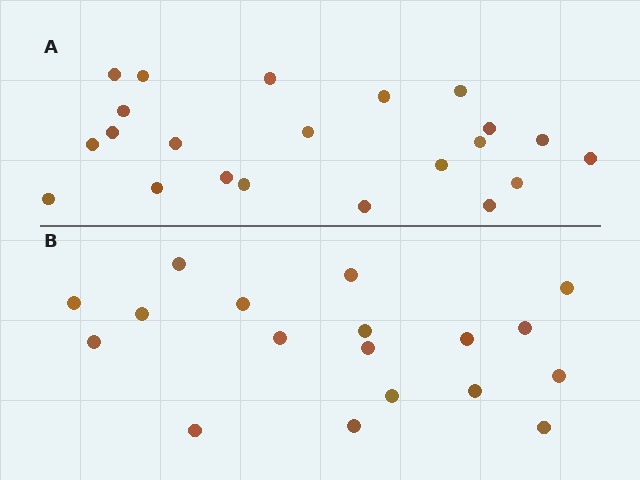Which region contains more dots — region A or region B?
Region A (the top region) has more dots.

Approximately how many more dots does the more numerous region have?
Region A has about 4 more dots than region B.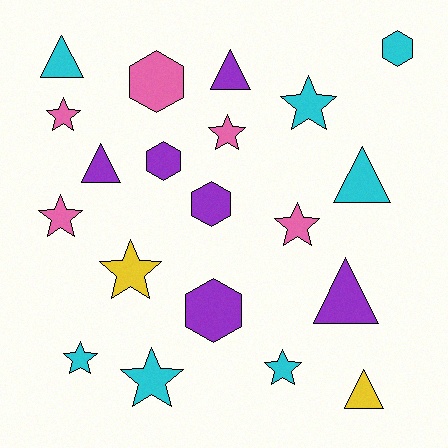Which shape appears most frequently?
Star, with 9 objects.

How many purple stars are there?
There are no purple stars.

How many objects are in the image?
There are 20 objects.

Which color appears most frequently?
Cyan, with 7 objects.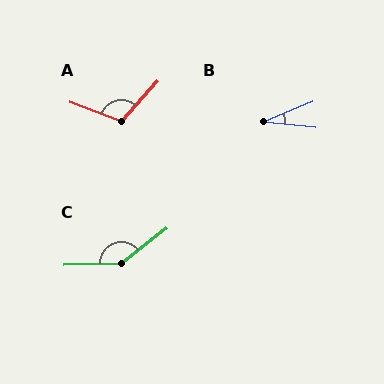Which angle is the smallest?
B, at approximately 29 degrees.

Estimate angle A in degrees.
Approximately 112 degrees.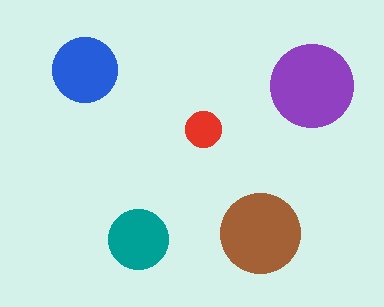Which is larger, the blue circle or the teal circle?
The blue one.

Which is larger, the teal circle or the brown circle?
The brown one.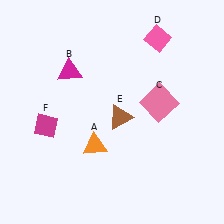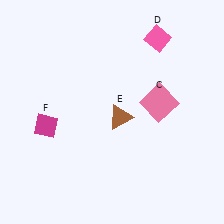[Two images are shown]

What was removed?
The magenta triangle (B), the orange triangle (A) were removed in Image 2.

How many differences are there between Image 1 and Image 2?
There are 2 differences between the two images.